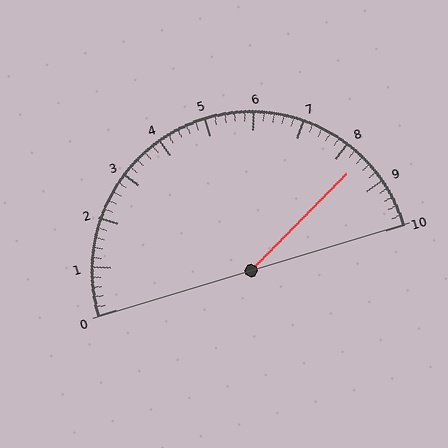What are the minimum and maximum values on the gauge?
The gauge ranges from 0 to 10.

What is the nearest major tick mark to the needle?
The nearest major tick mark is 8.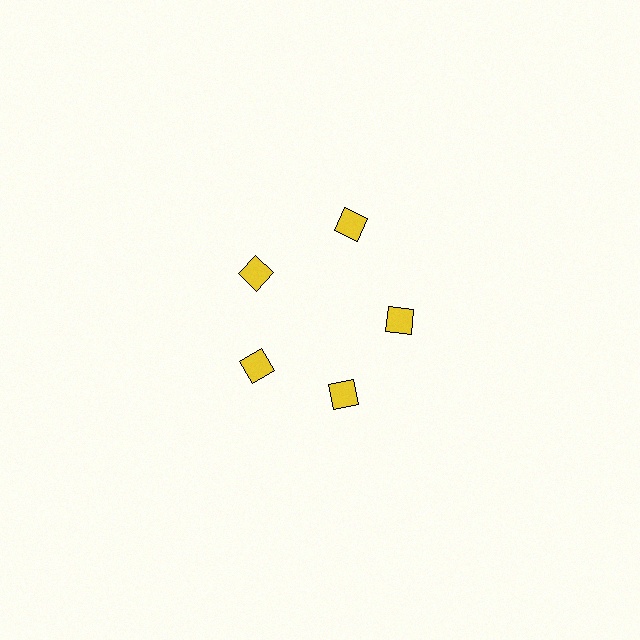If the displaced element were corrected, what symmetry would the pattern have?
It would have 5-fold rotational symmetry — the pattern would map onto itself every 72 degrees.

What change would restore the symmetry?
The symmetry would be restored by moving it inward, back onto the ring so that all 5 diamonds sit at equal angles and equal distance from the center.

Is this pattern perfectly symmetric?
No. The 5 yellow diamonds are arranged in a ring, but one element near the 1 o'clock position is pushed outward from the center, breaking the 5-fold rotational symmetry.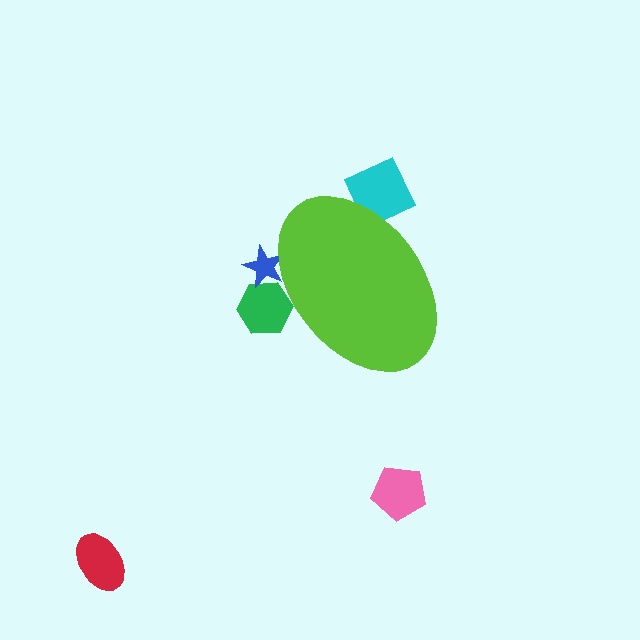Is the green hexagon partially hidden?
Yes, the green hexagon is partially hidden behind the lime ellipse.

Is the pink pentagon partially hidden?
No, the pink pentagon is fully visible.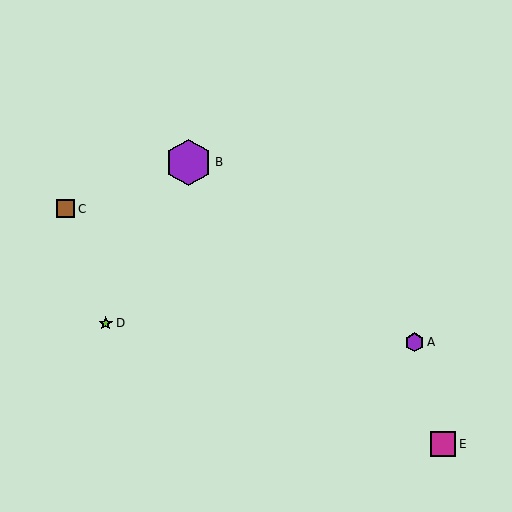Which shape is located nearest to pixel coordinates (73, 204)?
The brown square (labeled C) at (66, 209) is nearest to that location.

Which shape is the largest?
The purple hexagon (labeled B) is the largest.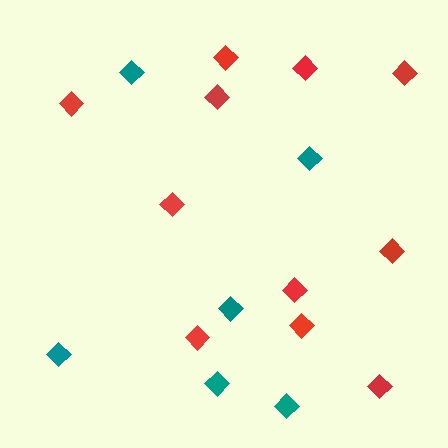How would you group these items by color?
There are 2 groups: one group of teal diamonds (6) and one group of red diamonds (11).